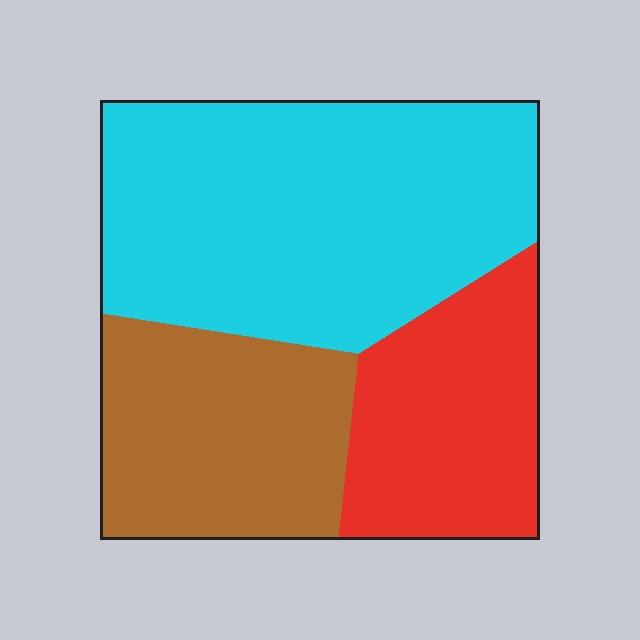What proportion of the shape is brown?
Brown takes up between a quarter and a half of the shape.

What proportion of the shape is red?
Red takes up about one quarter (1/4) of the shape.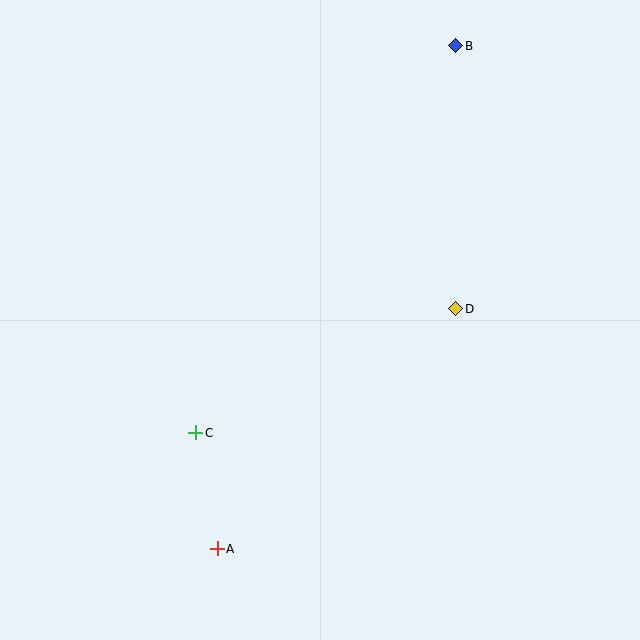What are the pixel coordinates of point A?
Point A is at (217, 549).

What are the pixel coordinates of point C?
Point C is at (196, 433).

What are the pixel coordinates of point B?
Point B is at (456, 46).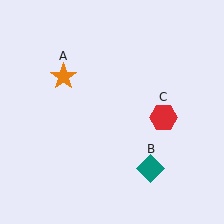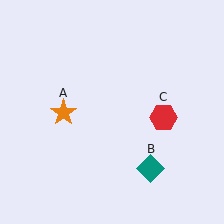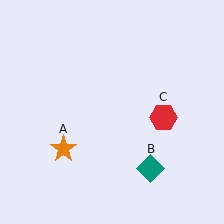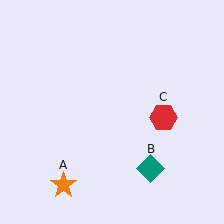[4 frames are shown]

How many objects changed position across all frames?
1 object changed position: orange star (object A).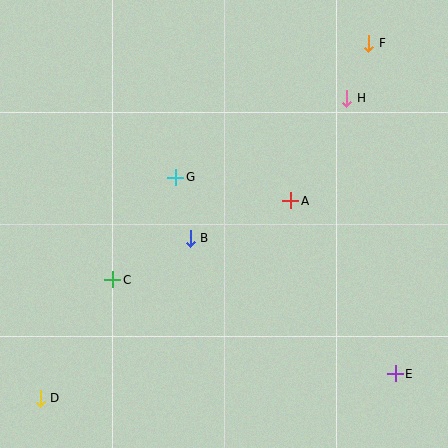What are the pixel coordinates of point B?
Point B is at (190, 238).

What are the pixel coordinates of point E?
Point E is at (395, 374).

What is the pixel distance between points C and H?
The distance between C and H is 296 pixels.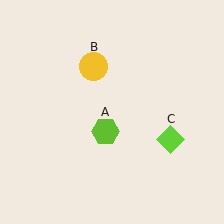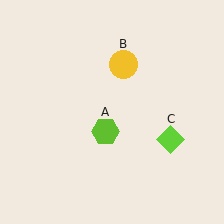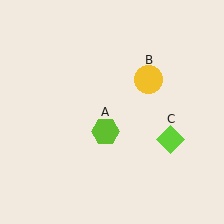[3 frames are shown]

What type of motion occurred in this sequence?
The yellow circle (object B) rotated clockwise around the center of the scene.